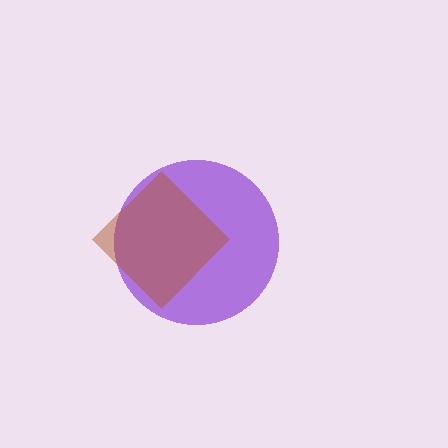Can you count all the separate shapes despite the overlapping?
Yes, there are 2 separate shapes.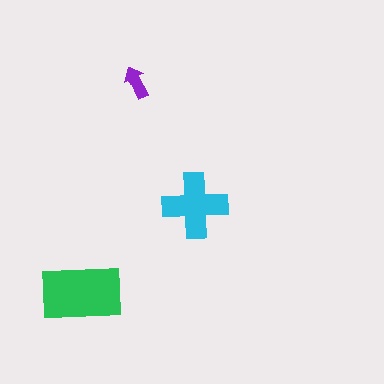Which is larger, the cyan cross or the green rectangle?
The green rectangle.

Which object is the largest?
The green rectangle.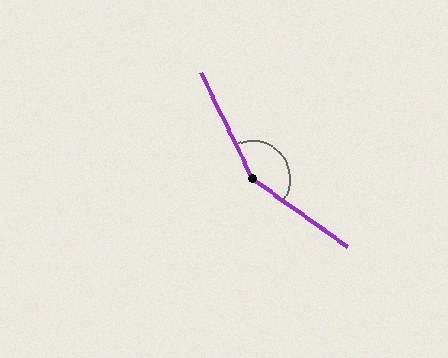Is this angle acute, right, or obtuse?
It is obtuse.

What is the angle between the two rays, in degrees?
Approximately 151 degrees.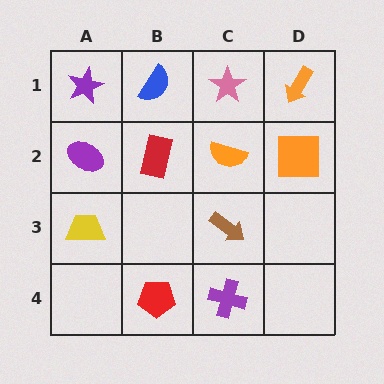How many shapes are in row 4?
2 shapes.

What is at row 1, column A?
A purple star.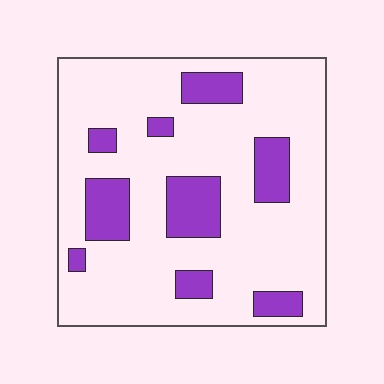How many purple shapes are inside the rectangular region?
9.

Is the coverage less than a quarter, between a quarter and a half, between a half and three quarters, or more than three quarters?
Less than a quarter.